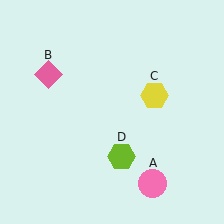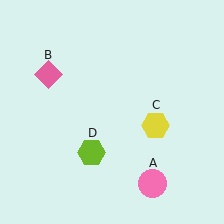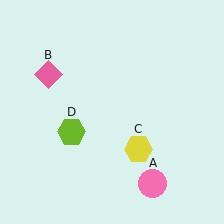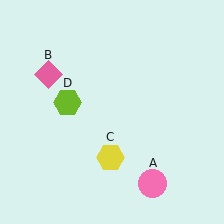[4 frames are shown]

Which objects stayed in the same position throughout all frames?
Pink circle (object A) and pink diamond (object B) remained stationary.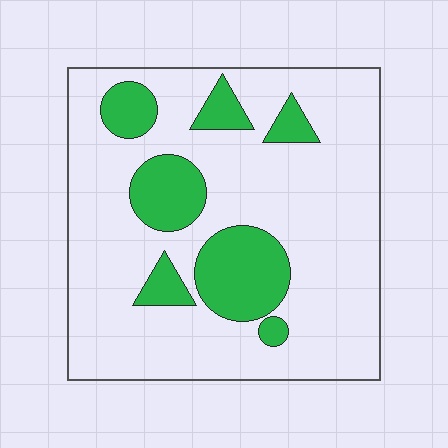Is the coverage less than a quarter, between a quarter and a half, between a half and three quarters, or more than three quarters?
Less than a quarter.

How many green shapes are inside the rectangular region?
7.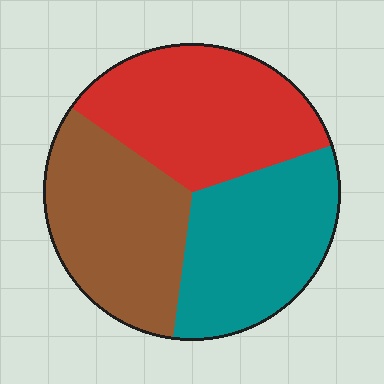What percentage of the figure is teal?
Teal covers about 30% of the figure.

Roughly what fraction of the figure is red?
Red takes up about one third (1/3) of the figure.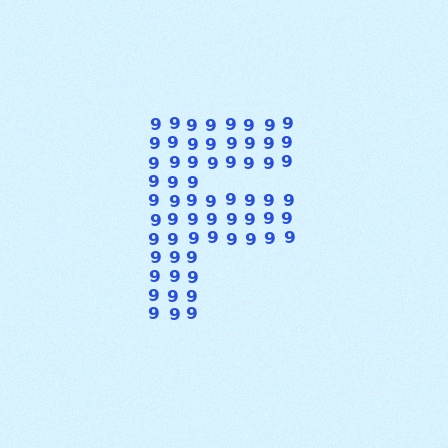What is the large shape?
The large shape is the letter F.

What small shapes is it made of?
It is made of small digit 9's.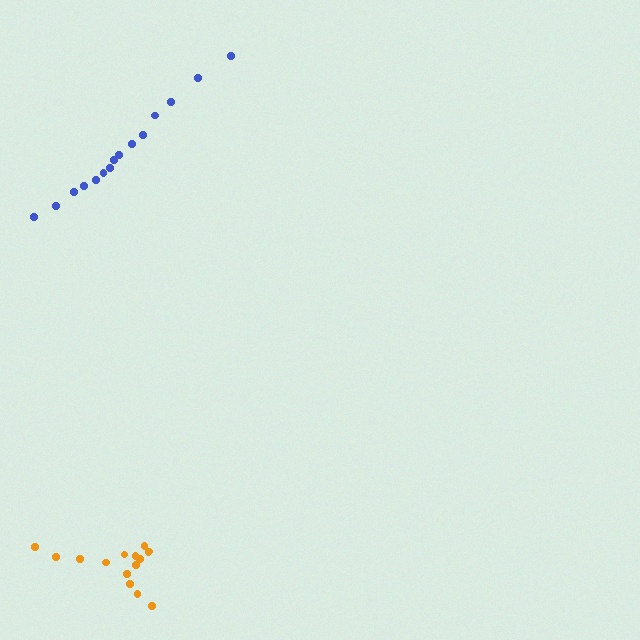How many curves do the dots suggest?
There are 2 distinct paths.